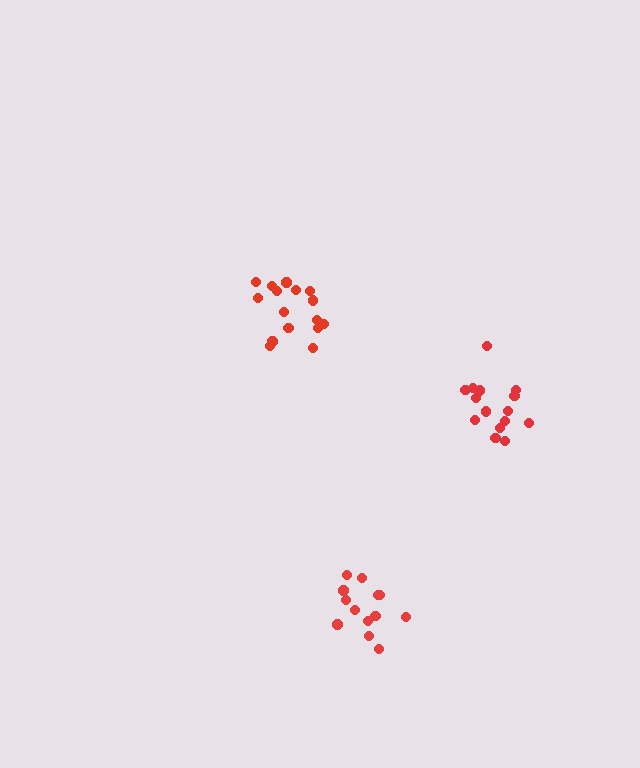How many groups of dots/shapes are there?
There are 3 groups.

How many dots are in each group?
Group 1: 15 dots, Group 2: 17 dots, Group 3: 13 dots (45 total).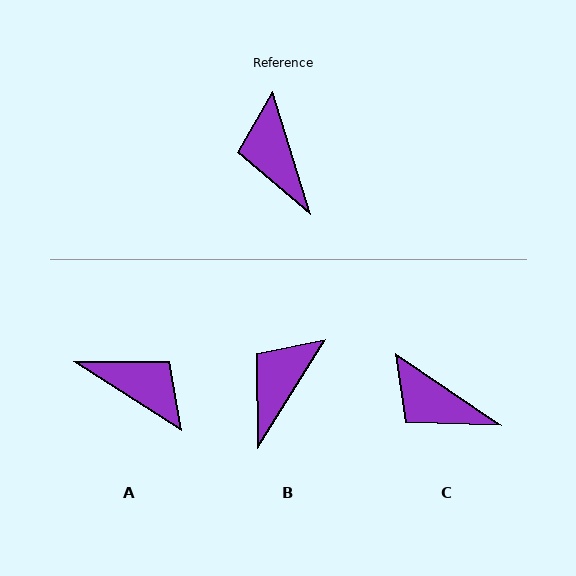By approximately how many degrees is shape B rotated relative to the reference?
Approximately 50 degrees clockwise.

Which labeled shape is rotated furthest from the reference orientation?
A, about 140 degrees away.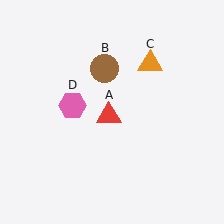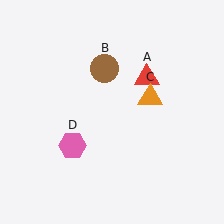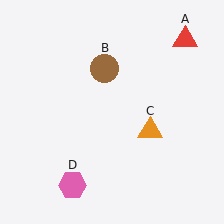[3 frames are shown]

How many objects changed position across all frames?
3 objects changed position: red triangle (object A), orange triangle (object C), pink hexagon (object D).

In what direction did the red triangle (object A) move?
The red triangle (object A) moved up and to the right.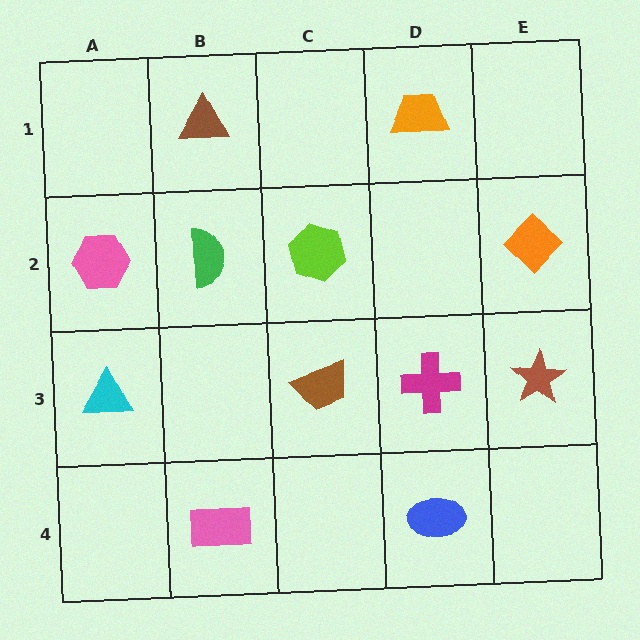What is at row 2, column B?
A green semicircle.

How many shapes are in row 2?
4 shapes.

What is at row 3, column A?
A cyan triangle.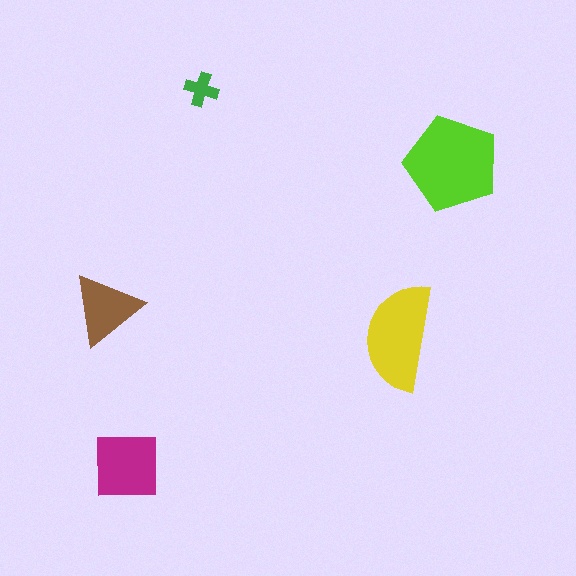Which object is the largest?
The lime pentagon.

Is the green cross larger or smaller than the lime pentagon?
Smaller.